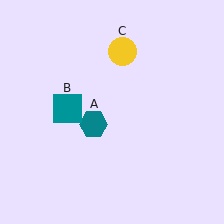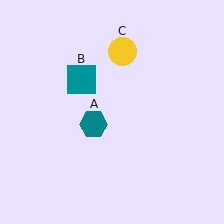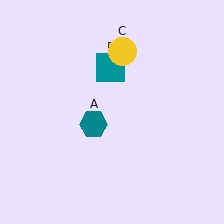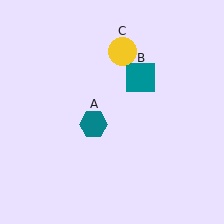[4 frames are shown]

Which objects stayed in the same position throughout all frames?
Teal hexagon (object A) and yellow circle (object C) remained stationary.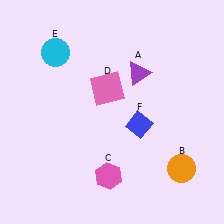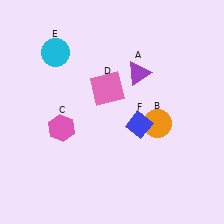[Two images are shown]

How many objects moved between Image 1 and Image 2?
2 objects moved between the two images.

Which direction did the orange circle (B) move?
The orange circle (B) moved up.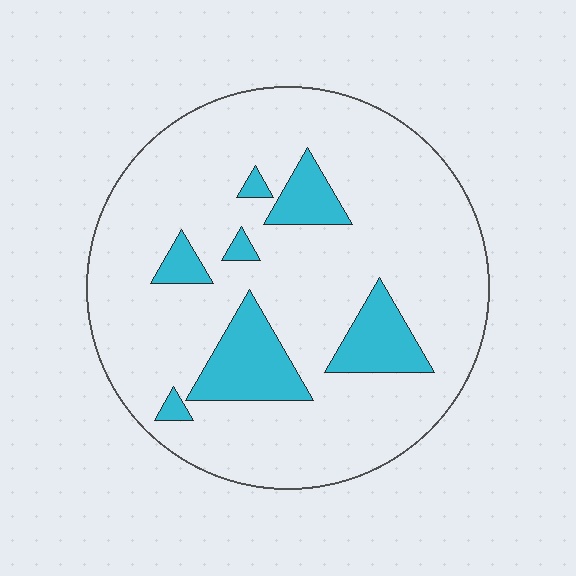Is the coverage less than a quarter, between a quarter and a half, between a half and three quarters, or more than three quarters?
Less than a quarter.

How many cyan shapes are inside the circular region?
7.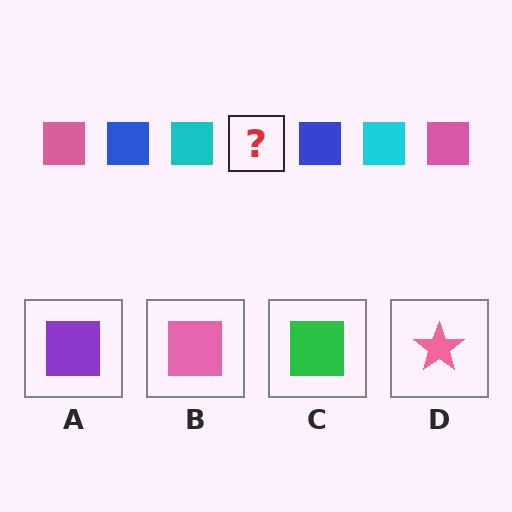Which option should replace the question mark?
Option B.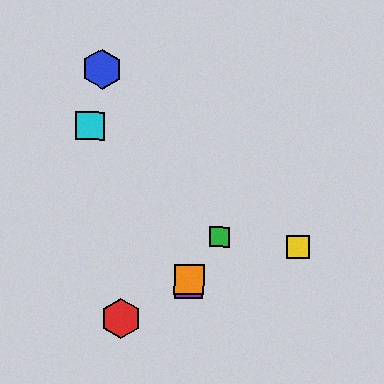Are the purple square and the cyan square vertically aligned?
No, the purple square is at x≈189 and the cyan square is at x≈90.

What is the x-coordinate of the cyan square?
The cyan square is at x≈90.